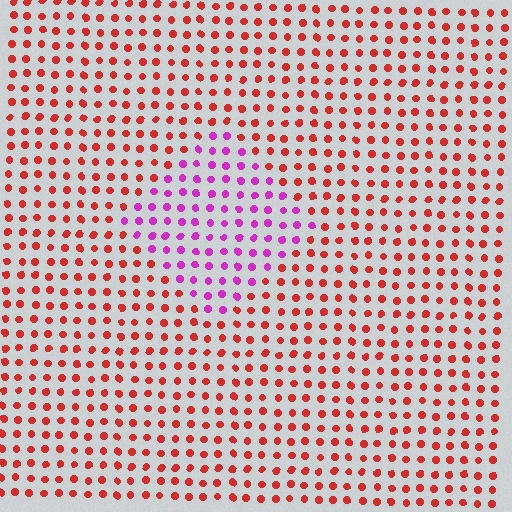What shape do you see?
I see a diamond.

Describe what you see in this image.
The image is filled with small red elements in a uniform arrangement. A diamond-shaped region is visible where the elements are tinted to a slightly different hue, forming a subtle color boundary.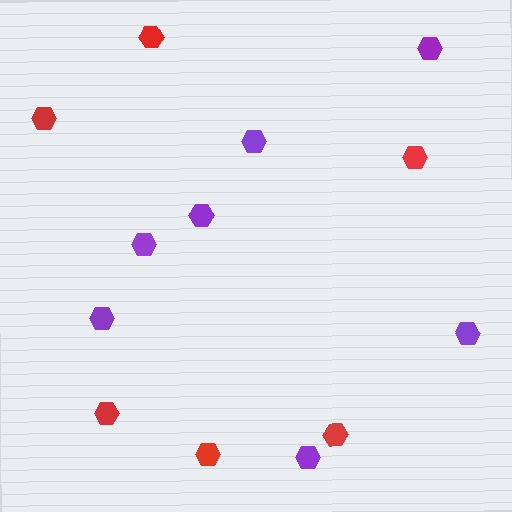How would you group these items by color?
There are 2 groups: one group of purple hexagons (7) and one group of red hexagons (6).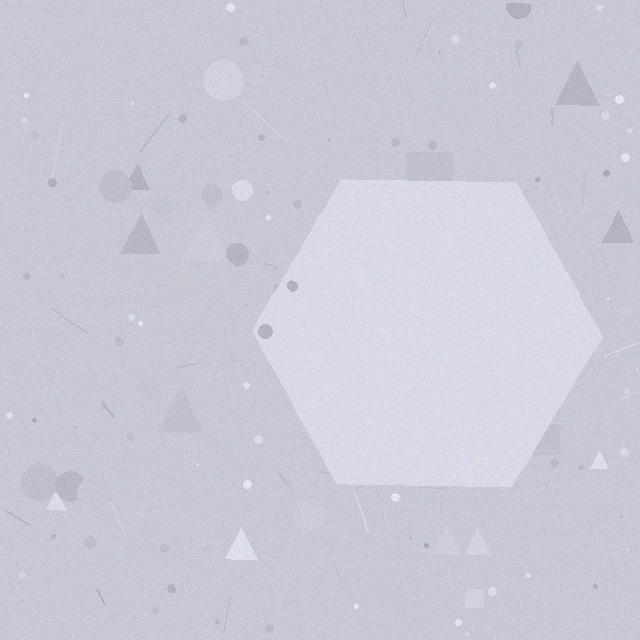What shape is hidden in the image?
A hexagon is hidden in the image.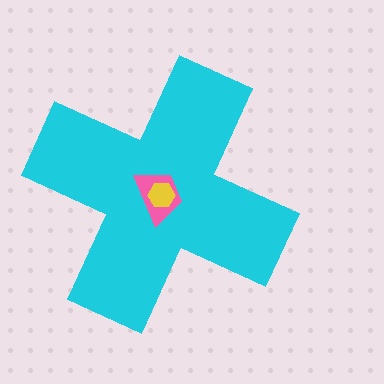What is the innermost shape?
The yellow hexagon.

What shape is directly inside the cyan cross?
The pink trapezoid.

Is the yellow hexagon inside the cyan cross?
Yes.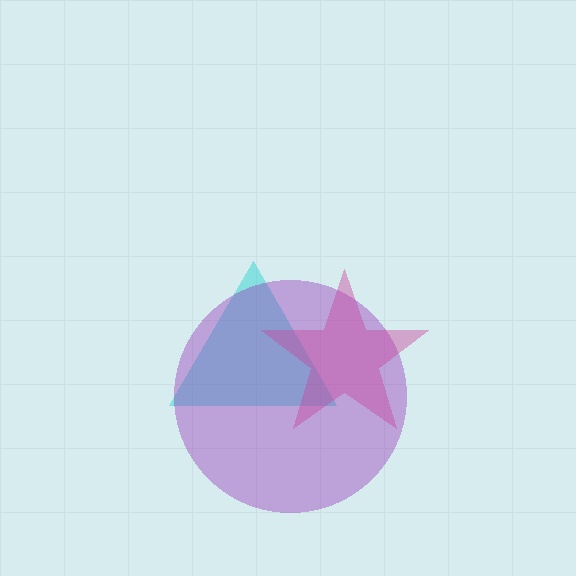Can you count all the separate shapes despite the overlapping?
Yes, there are 3 separate shapes.